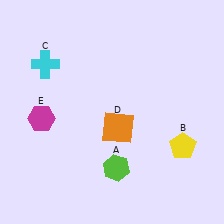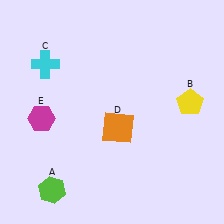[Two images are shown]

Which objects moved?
The objects that moved are: the lime hexagon (A), the yellow pentagon (B).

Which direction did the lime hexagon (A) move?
The lime hexagon (A) moved left.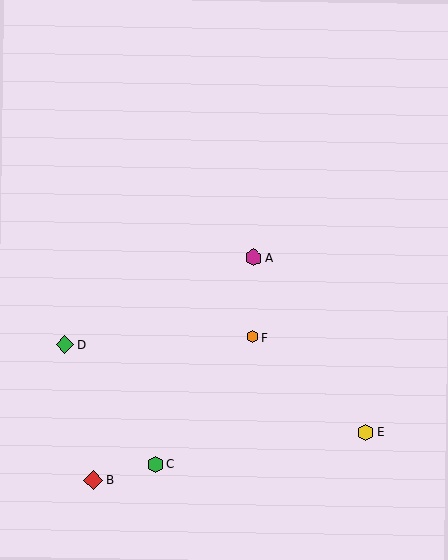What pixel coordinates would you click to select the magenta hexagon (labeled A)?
Click at (254, 258) to select the magenta hexagon A.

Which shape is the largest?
The red diamond (labeled B) is the largest.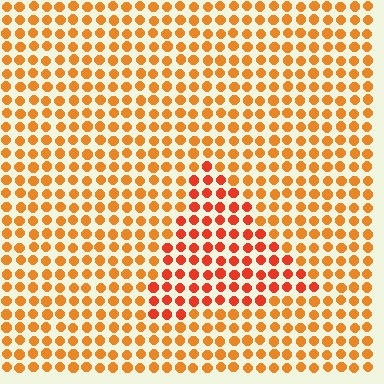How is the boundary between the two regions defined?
The boundary is defined purely by a slight shift in hue (about 24 degrees). Spacing, size, and orientation are identical on both sides.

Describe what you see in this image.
The image is filled with small orange elements in a uniform arrangement. A triangle-shaped region is visible where the elements are tinted to a slightly different hue, forming a subtle color boundary.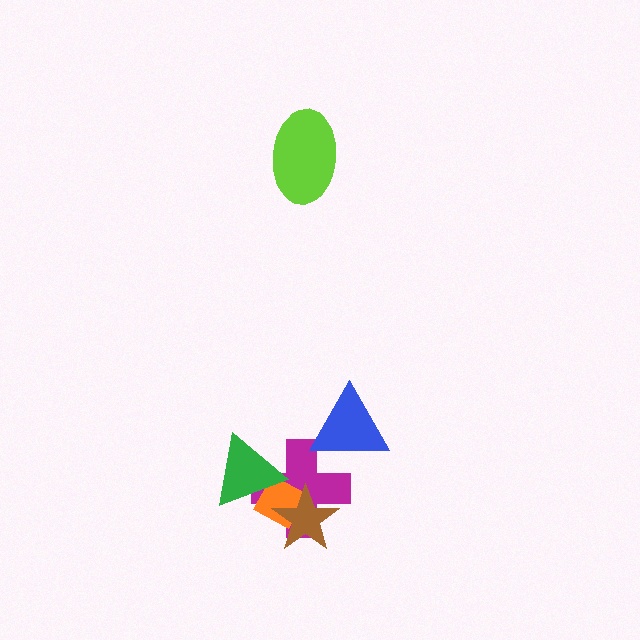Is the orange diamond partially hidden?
Yes, it is partially covered by another shape.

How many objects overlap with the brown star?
2 objects overlap with the brown star.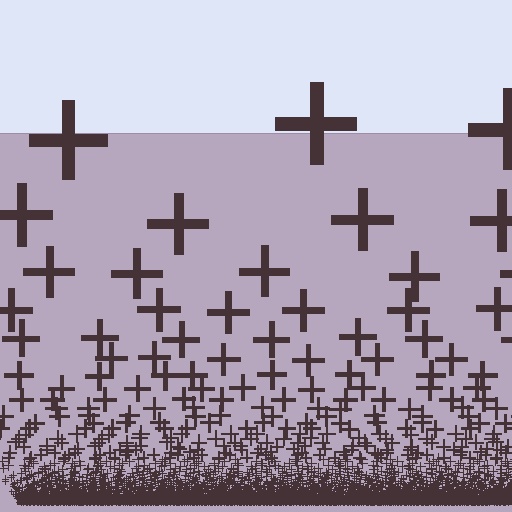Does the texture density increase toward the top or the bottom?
Density increases toward the bottom.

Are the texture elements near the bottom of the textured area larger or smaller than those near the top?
Smaller. The gradient is inverted — elements near the bottom are smaller and denser.